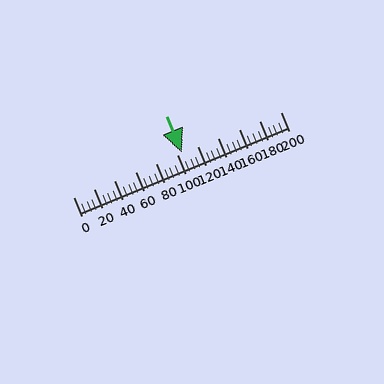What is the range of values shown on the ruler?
The ruler shows values from 0 to 200.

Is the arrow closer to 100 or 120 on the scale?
The arrow is closer to 100.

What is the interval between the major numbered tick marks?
The major tick marks are spaced 20 units apart.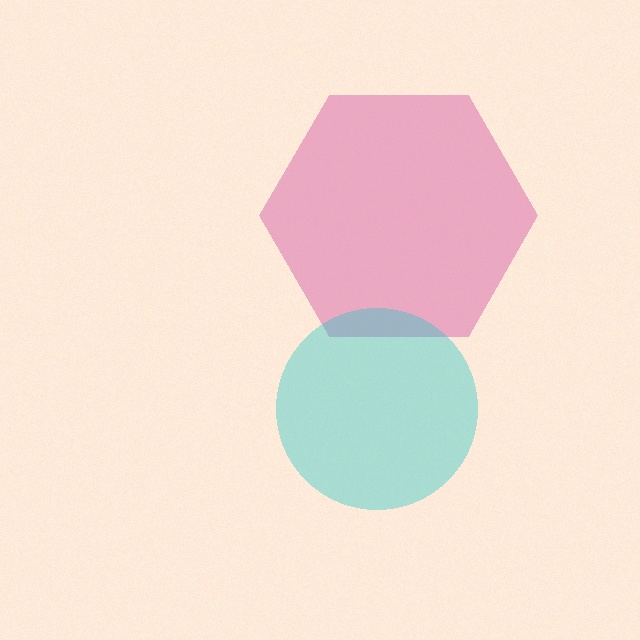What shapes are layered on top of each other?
The layered shapes are: a pink hexagon, a cyan circle.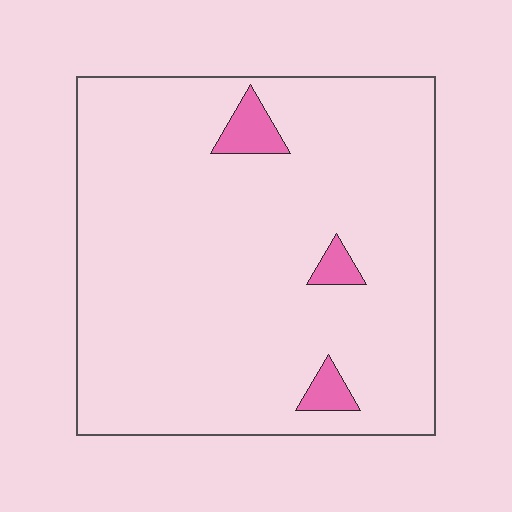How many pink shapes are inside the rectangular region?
3.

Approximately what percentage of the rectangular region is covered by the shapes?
Approximately 5%.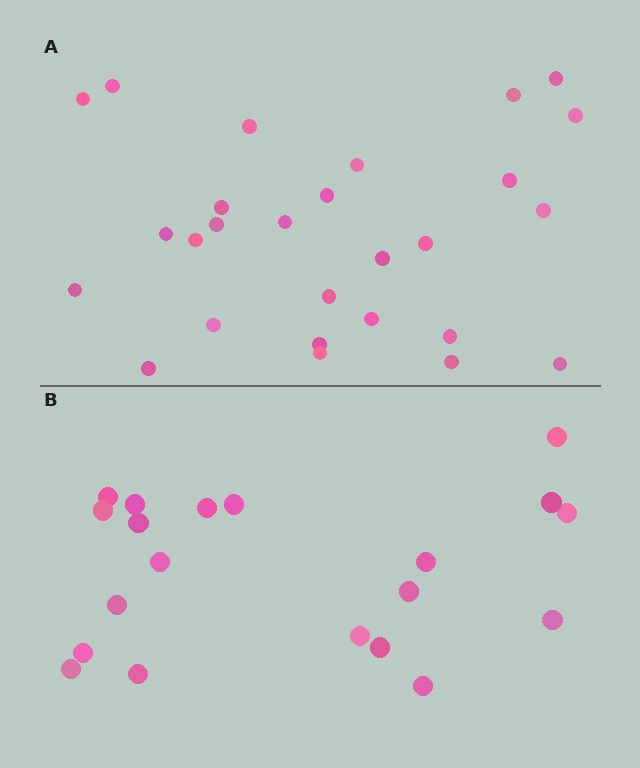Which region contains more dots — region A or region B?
Region A (the top region) has more dots.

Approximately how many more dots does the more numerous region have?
Region A has roughly 8 or so more dots than region B.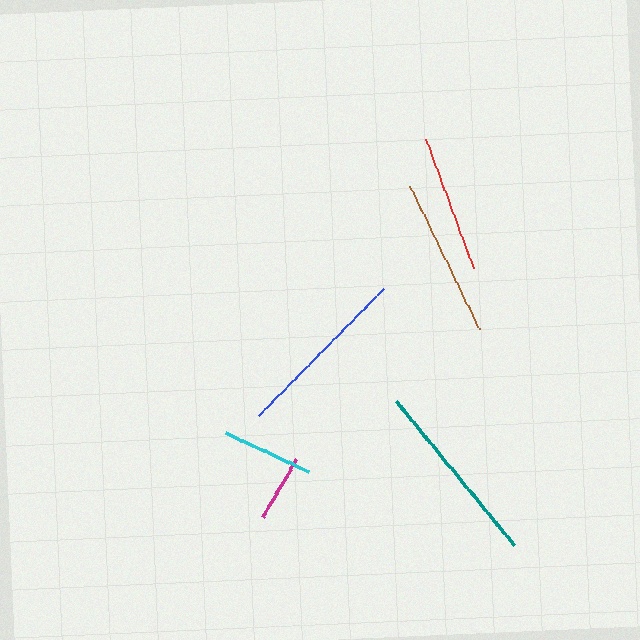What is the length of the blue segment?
The blue segment is approximately 177 pixels long.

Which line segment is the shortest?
The magenta line is the shortest at approximately 67 pixels.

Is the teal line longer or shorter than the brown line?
The teal line is longer than the brown line.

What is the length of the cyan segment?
The cyan segment is approximately 91 pixels long.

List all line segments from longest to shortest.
From longest to shortest: teal, blue, brown, red, cyan, magenta.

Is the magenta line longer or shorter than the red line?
The red line is longer than the magenta line.